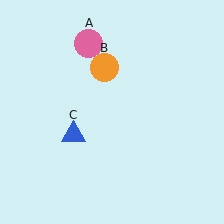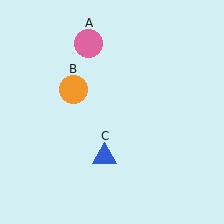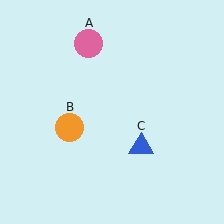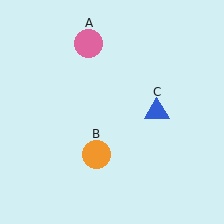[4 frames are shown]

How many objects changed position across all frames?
2 objects changed position: orange circle (object B), blue triangle (object C).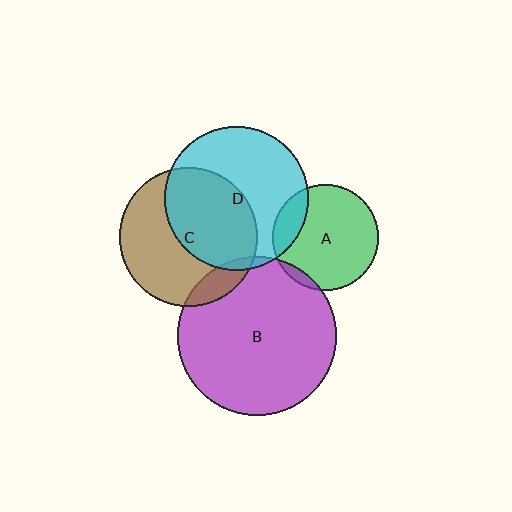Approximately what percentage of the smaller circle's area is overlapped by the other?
Approximately 5%.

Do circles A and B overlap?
Yes.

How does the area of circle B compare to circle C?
Approximately 1.3 times.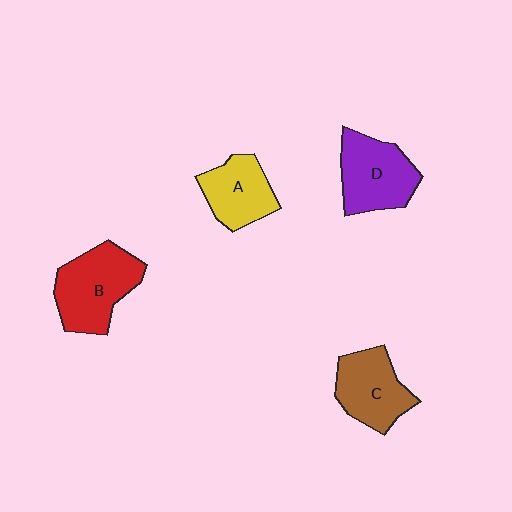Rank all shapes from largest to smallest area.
From largest to smallest: B (red), D (purple), C (brown), A (yellow).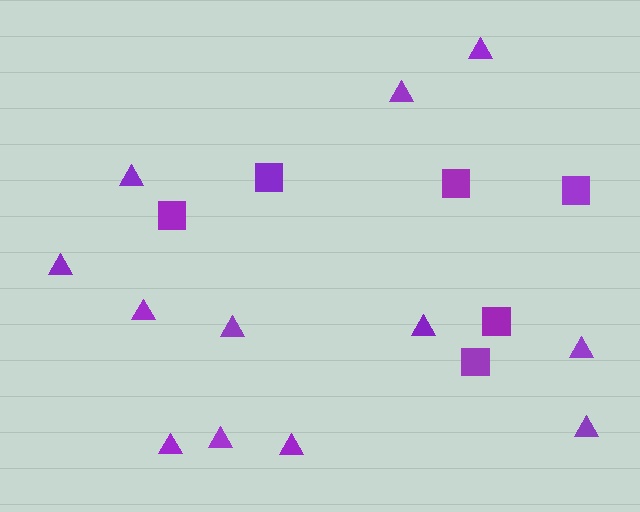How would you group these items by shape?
There are 2 groups: one group of squares (6) and one group of triangles (12).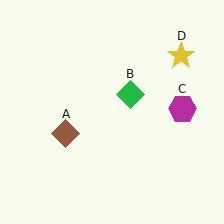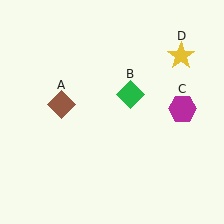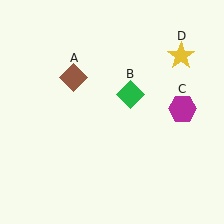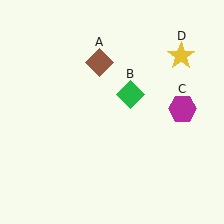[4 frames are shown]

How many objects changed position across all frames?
1 object changed position: brown diamond (object A).